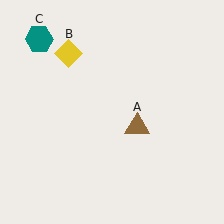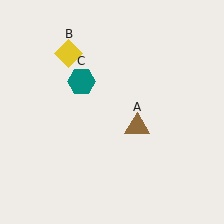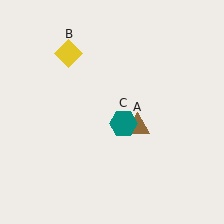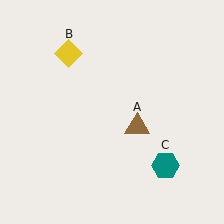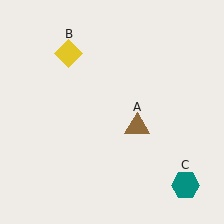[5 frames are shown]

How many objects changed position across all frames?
1 object changed position: teal hexagon (object C).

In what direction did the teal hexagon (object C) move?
The teal hexagon (object C) moved down and to the right.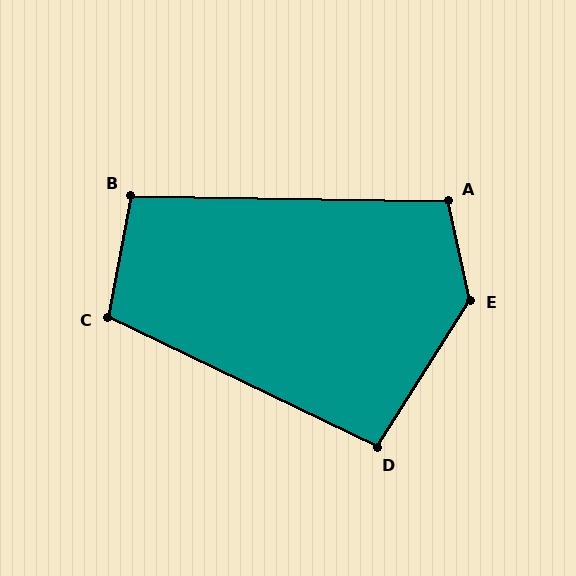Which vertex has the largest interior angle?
E, at approximately 135 degrees.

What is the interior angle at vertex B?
Approximately 100 degrees (obtuse).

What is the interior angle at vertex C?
Approximately 105 degrees (obtuse).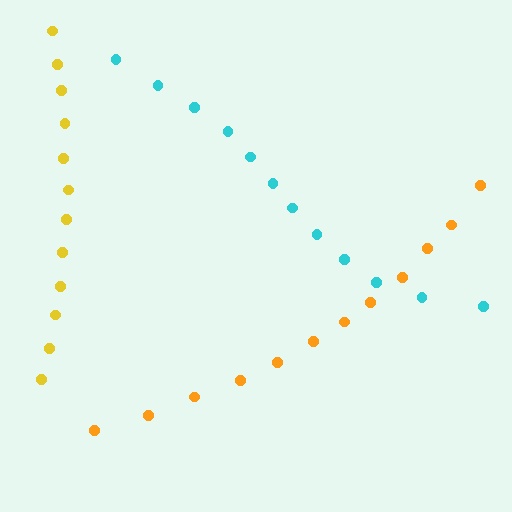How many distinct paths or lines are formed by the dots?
There are 3 distinct paths.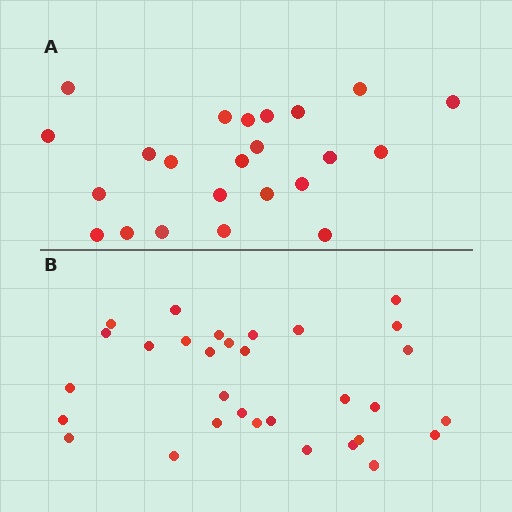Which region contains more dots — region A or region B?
Region B (the bottom region) has more dots.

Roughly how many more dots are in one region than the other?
Region B has roughly 8 or so more dots than region A.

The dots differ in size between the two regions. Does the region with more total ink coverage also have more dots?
No. Region A has more total ink coverage because its dots are larger, but region B actually contains more individual dots. Total area can be misleading — the number of items is what matters here.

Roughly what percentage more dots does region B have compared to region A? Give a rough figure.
About 35% more.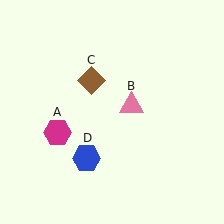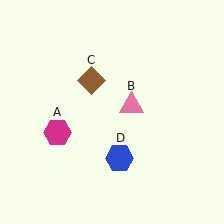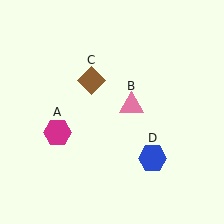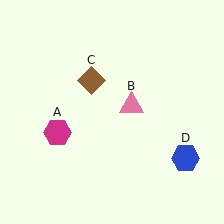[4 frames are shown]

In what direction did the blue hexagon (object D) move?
The blue hexagon (object D) moved right.